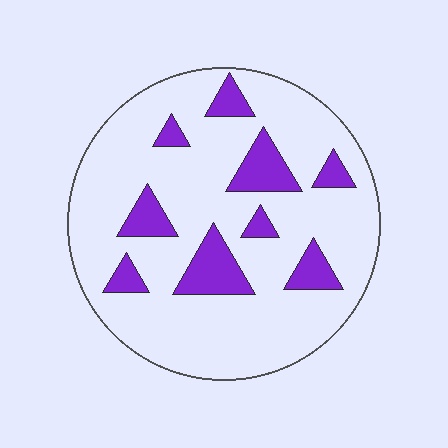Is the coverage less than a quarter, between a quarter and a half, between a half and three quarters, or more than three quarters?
Less than a quarter.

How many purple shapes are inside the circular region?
9.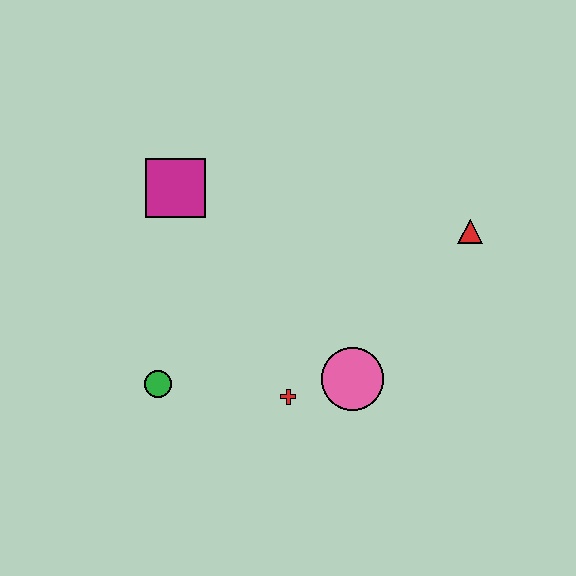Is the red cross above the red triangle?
No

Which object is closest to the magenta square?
The green circle is closest to the magenta square.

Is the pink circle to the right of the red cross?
Yes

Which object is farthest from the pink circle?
The magenta square is farthest from the pink circle.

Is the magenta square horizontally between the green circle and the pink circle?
Yes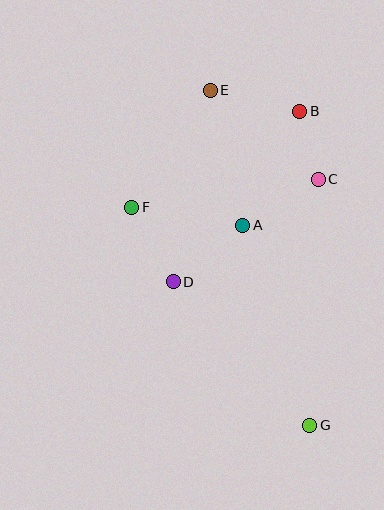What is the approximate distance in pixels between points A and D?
The distance between A and D is approximately 90 pixels.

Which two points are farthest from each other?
Points E and G are farthest from each other.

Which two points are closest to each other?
Points B and C are closest to each other.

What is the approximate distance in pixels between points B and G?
The distance between B and G is approximately 314 pixels.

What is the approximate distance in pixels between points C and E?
The distance between C and E is approximately 140 pixels.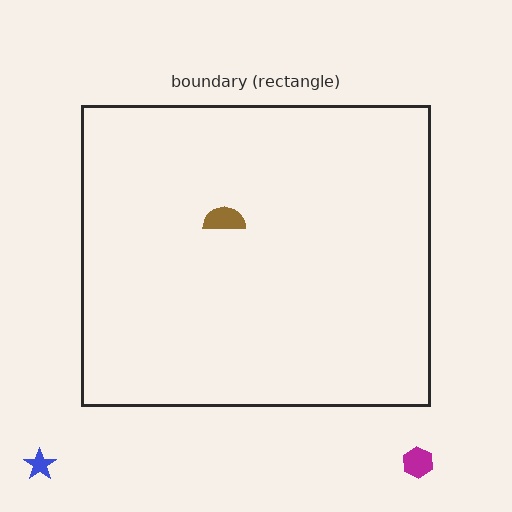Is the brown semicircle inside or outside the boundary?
Inside.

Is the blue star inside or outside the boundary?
Outside.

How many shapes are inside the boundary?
1 inside, 2 outside.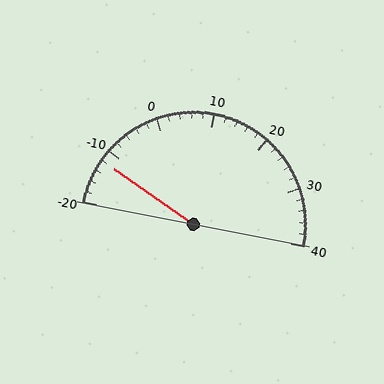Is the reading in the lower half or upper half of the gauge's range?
The reading is in the lower half of the range (-20 to 40).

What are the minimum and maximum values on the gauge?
The gauge ranges from -20 to 40.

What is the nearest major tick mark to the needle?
The nearest major tick mark is -10.